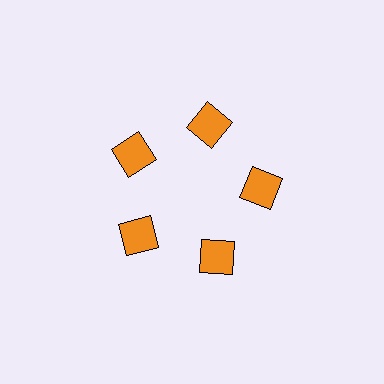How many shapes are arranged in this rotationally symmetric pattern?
There are 5 shapes, arranged in 5 groups of 1.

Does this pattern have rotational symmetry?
Yes, this pattern has 5-fold rotational symmetry. It looks the same after rotating 72 degrees around the center.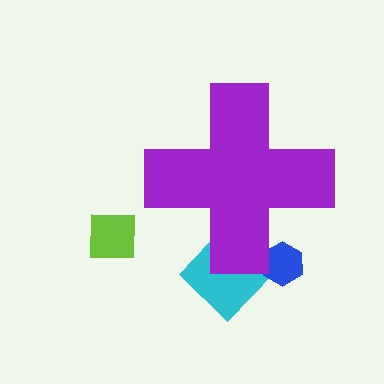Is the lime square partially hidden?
No, the lime square is fully visible.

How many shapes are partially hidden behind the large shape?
2 shapes are partially hidden.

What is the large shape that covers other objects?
A purple cross.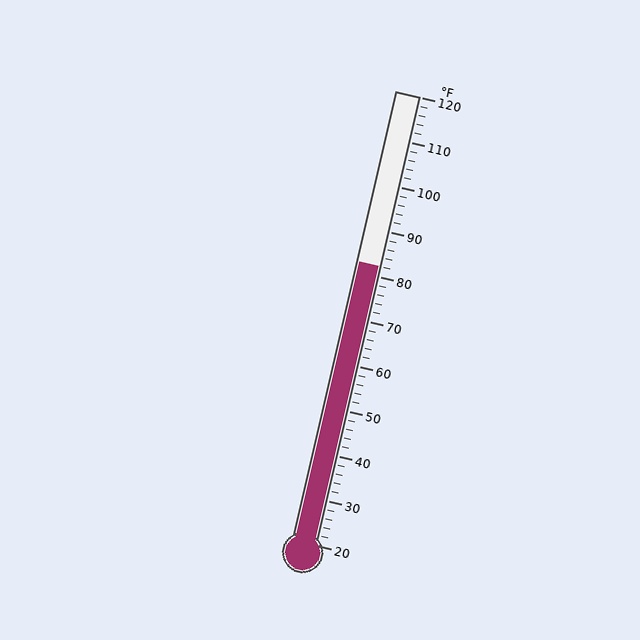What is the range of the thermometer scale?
The thermometer scale ranges from 20°F to 120°F.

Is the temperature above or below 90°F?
The temperature is below 90°F.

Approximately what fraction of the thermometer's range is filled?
The thermometer is filled to approximately 60% of its range.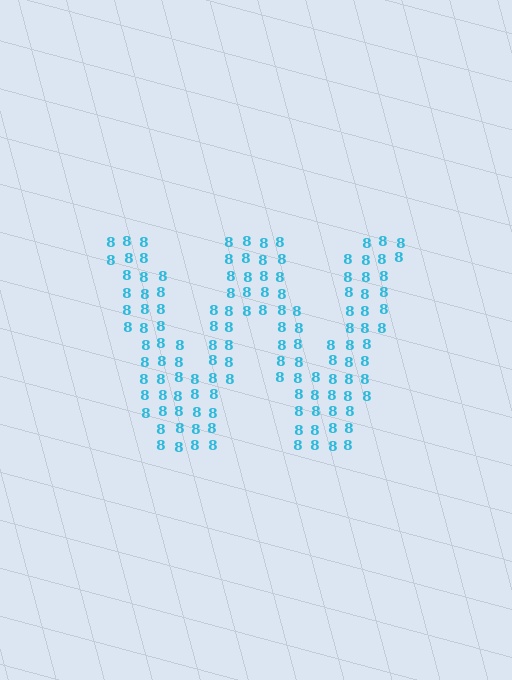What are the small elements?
The small elements are digit 8's.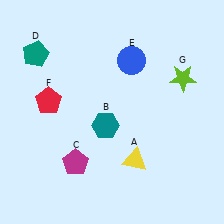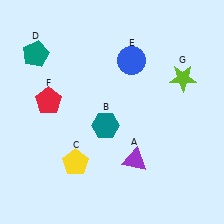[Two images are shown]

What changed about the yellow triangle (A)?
In Image 1, A is yellow. In Image 2, it changed to purple.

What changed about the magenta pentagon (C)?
In Image 1, C is magenta. In Image 2, it changed to yellow.